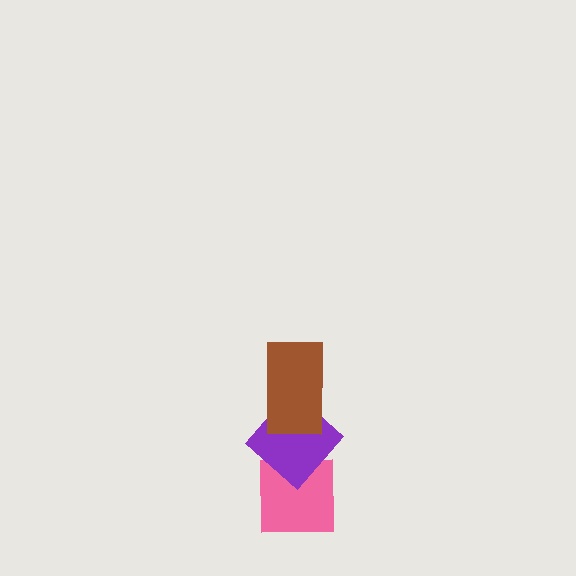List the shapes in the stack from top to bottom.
From top to bottom: the brown rectangle, the purple diamond, the pink square.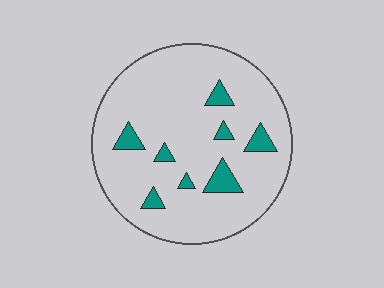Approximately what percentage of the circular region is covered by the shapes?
Approximately 10%.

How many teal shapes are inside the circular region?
8.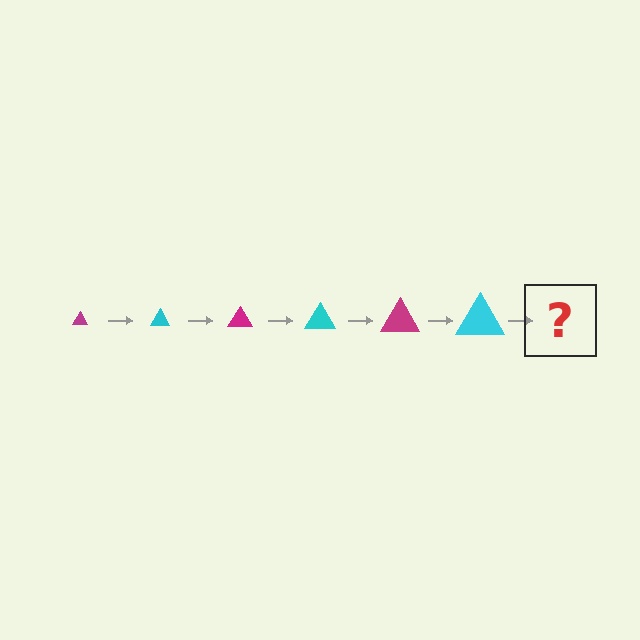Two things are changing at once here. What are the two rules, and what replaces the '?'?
The two rules are that the triangle grows larger each step and the color cycles through magenta and cyan. The '?' should be a magenta triangle, larger than the previous one.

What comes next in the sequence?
The next element should be a magenta triangle, larger than the previous one.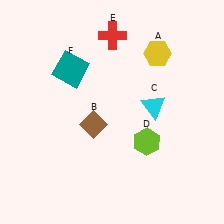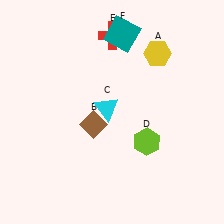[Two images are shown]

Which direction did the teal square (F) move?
The teal square (F) moved right.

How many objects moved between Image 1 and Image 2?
2 objects moved between the two images.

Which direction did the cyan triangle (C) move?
The cyan triangle (C) moved left.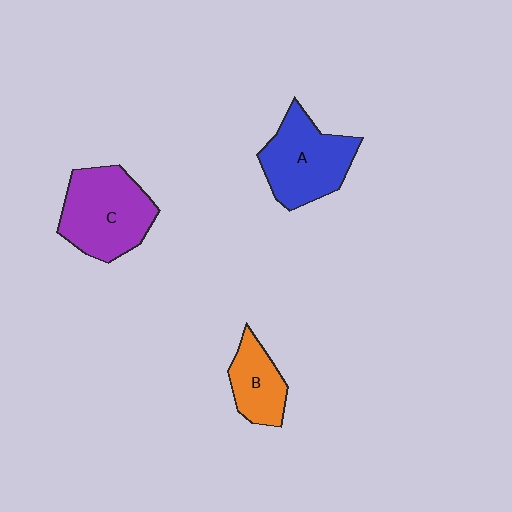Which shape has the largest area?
Shape C (purple).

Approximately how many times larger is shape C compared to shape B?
Approximately 1.8 times.